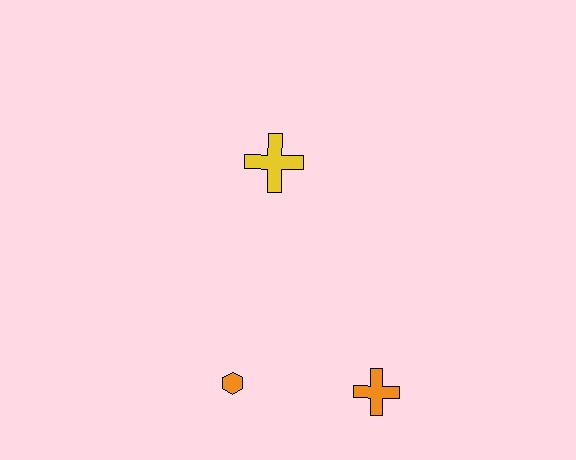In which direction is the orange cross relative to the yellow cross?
The orange cross is below the yellow cross.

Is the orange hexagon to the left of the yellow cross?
Yes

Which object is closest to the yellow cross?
The orange hexagon is closest to the yellow cross.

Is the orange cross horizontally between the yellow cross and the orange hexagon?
No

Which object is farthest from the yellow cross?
The orange cross is farthest from the yellow cross.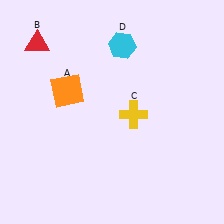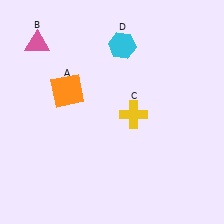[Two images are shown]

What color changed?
The triangle (B) changed from red in Image 1 to pink in Image 2.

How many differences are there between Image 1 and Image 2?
There is 1 difference between the two images.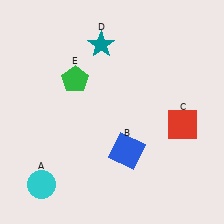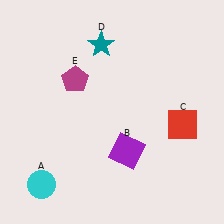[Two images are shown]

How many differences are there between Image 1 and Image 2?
There are 2 differences between the two images.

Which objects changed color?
B changed from blue to purple. E changed from green to magenta.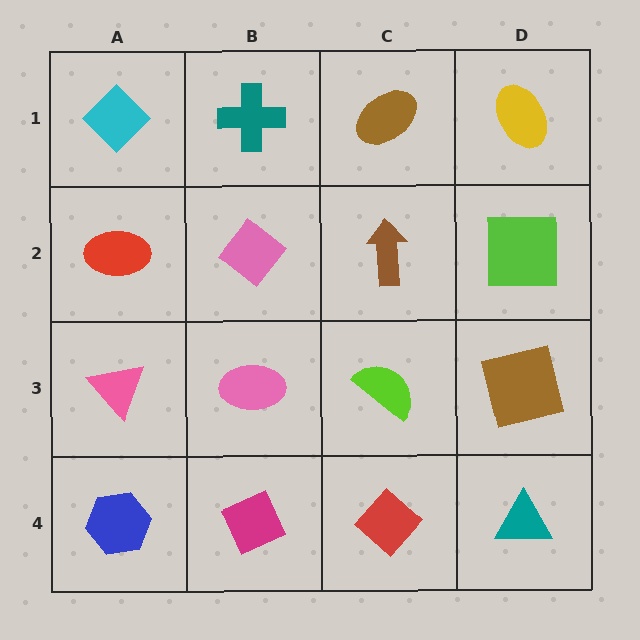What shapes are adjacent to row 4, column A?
A pink triangle (row 3, column A), a magenta diamond (row 4, column B).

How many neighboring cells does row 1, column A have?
2.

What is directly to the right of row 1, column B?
A brown ellipse.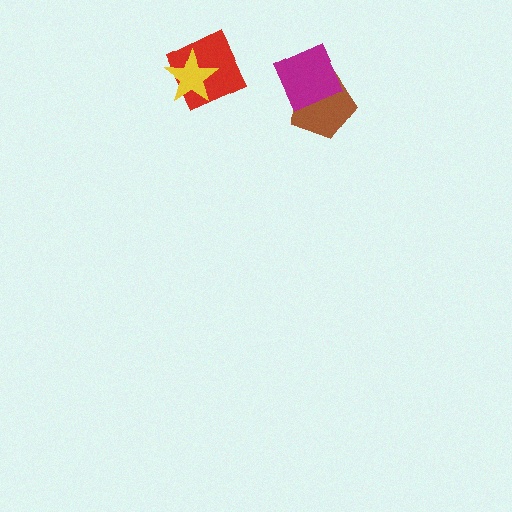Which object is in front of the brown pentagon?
The magenta diamond is in front of the brown pentagon.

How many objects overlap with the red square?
1 object overlaps with the red square.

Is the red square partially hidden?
Yes, it is partially covered by another shape.